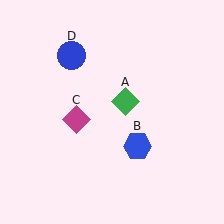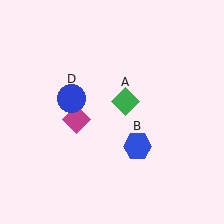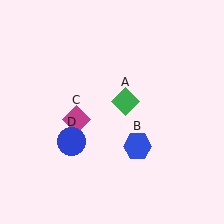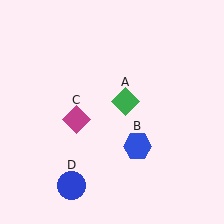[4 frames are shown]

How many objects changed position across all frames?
1 object changed position: blue circle (object D).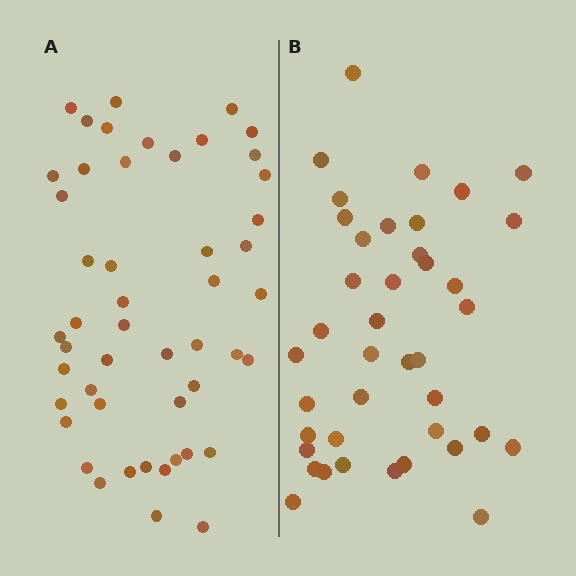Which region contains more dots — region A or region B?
Region A (the left region) has more dots.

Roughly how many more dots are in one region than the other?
Region A has roughly 8 or so more dots than region B.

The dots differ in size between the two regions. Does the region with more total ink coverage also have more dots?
No. Region B has more total ink coverage because its dots are larger, but region A actually contains more individual dots. Total area can be misleading — the number of items is what matters here.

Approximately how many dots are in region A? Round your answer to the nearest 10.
About 50 dots. (The exact count is 49, which rounds to 50.)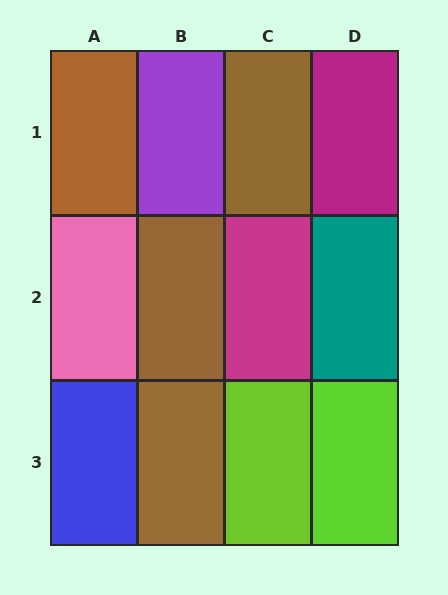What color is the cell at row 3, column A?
Blue.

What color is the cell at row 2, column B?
Brown.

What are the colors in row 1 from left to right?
Brown, purple, brown, magenta.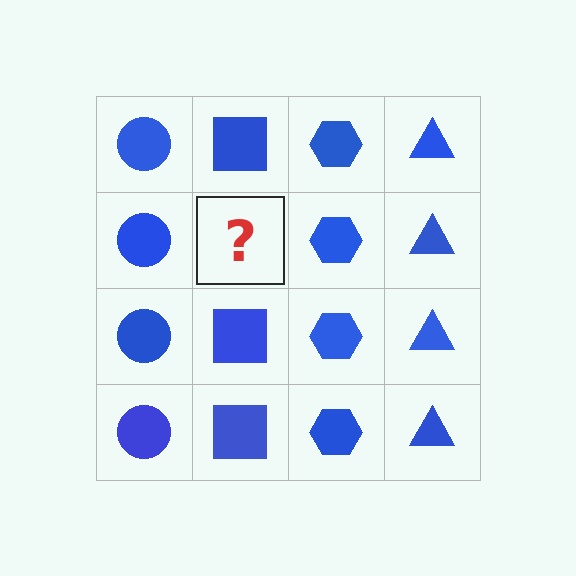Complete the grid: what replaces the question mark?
The question mark should be replaced with a blue square.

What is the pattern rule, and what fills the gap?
The rule is that each column has a consistent shape. The gap should be filled with a blue square.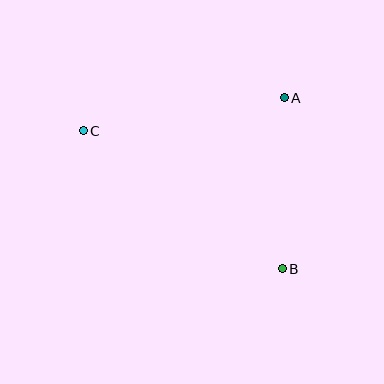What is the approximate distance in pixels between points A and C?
The distance between A and C is approximately 204 pixels.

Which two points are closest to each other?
Points A and B are closest to each other.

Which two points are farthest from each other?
Points B and C are farthest from each other.